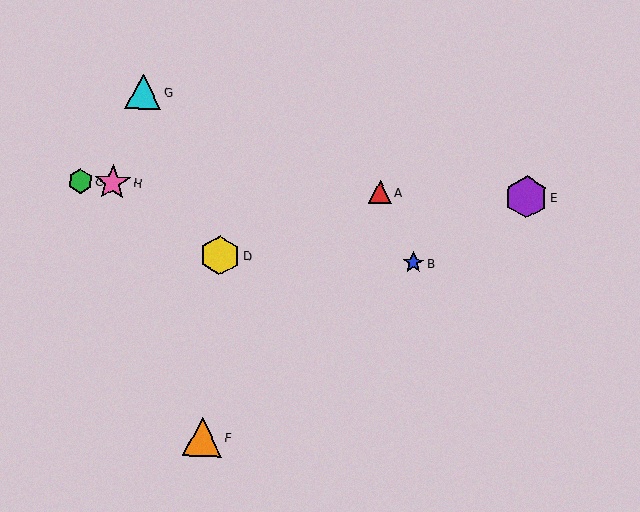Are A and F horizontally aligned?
No, A is at y≈192 and F is at y≈437.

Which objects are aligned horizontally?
Objects A, C, E, H are aligned horizontally.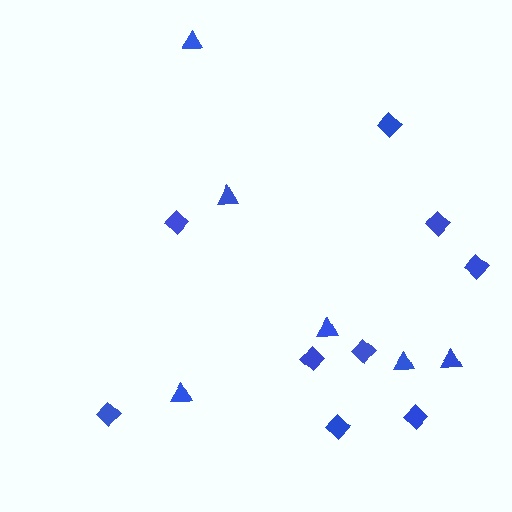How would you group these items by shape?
There are 2 groups: one group of diamonds (9) and one group of triangles (6).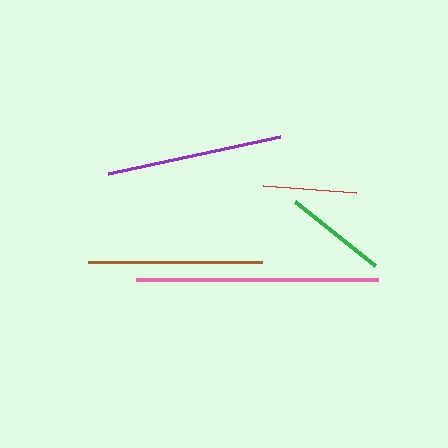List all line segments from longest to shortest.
From longest to shortest: pink, purple, brown, green, red.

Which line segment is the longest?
The pink line is the longest at approximately 242 pixels.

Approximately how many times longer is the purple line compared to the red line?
The purple line is approximately 1.9 times the length of the red line.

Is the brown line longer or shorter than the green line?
The brown line is longer than the green line.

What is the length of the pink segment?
The pink segment is approximately 242 pixels long.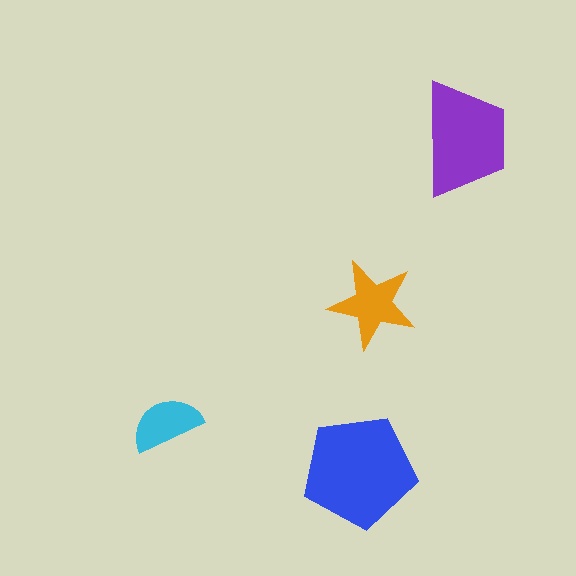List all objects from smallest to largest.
The cyan semicircle, the orange star, the purple trapezoid, the blue pentagon.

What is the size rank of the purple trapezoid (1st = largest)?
2nd.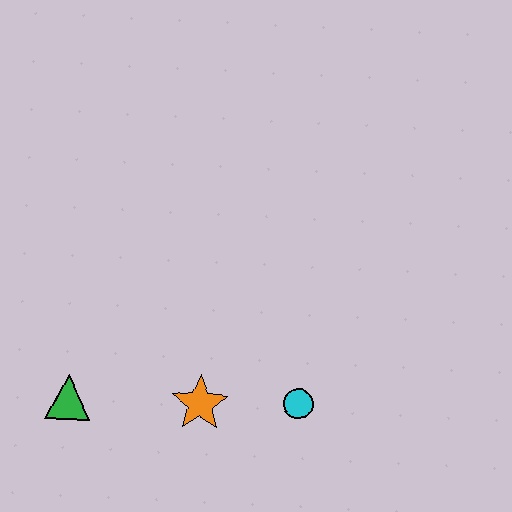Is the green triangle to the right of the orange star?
No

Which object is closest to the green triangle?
The orange star is closest to the green triangle.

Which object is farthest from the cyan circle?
The green triangle is farthest from the cyan circle.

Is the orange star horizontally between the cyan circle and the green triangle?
Yes